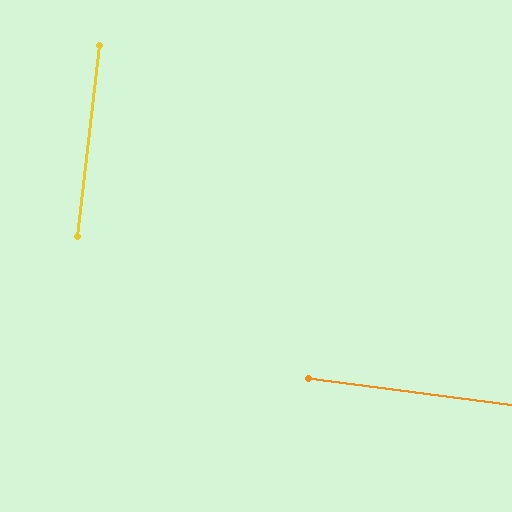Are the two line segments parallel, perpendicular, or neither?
Perpendicular — they meet at approximately 89°.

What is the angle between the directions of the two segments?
Approximately 89 degrees.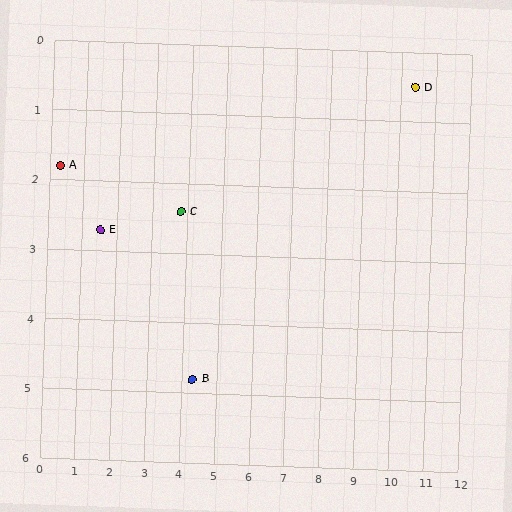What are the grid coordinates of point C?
Point C is at approximately (3.8, 2.4).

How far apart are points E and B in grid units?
Points E and B are about 3.5 grid units apart.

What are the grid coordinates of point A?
Point A is at approximately (0.3, 1.8).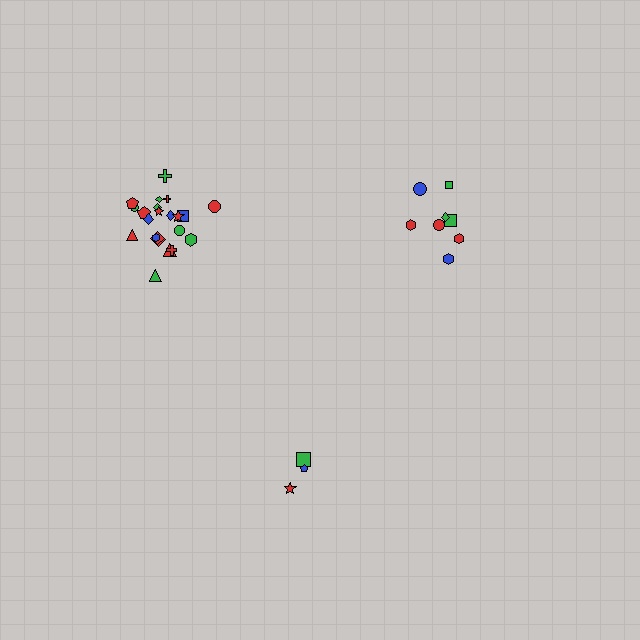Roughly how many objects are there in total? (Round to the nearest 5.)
Roughly 35 objects in total.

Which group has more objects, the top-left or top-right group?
The top-left group.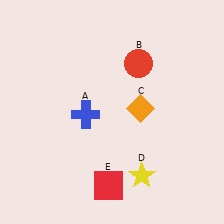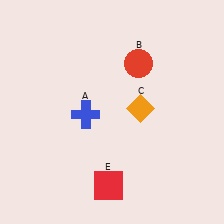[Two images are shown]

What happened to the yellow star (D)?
The yellow star (D) was removed in Image 2. It was in the bottom-right area of Image 1.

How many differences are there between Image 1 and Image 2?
There is 1 difference between the two images.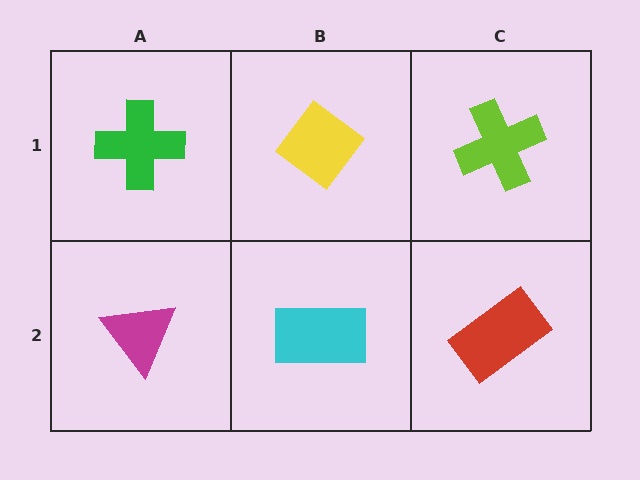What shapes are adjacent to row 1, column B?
A cyan rectangle (row 2, column B), a green cross (row 1, column A), a lime cross (row 1, column C).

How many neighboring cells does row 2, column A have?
2.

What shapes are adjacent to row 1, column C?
A red rectangle (row 2, column C), a yellow diamond (row 1, column B).